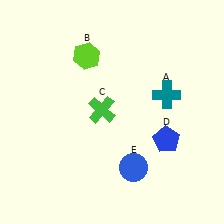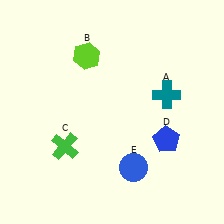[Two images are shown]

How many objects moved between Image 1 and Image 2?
1 object moved between the two images.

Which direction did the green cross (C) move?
The green cross (C) moved left.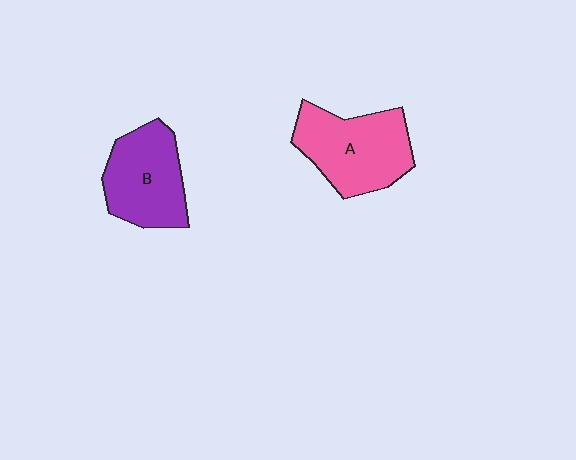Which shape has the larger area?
Shape A (pink).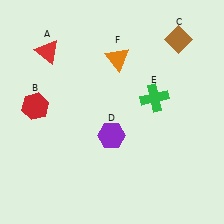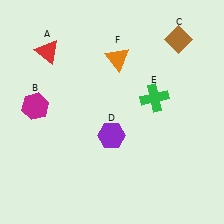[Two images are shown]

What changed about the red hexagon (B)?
In Image 1, B is red. In Image 2, it changed to magenta.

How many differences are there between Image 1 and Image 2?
There is 1 difference between the two images.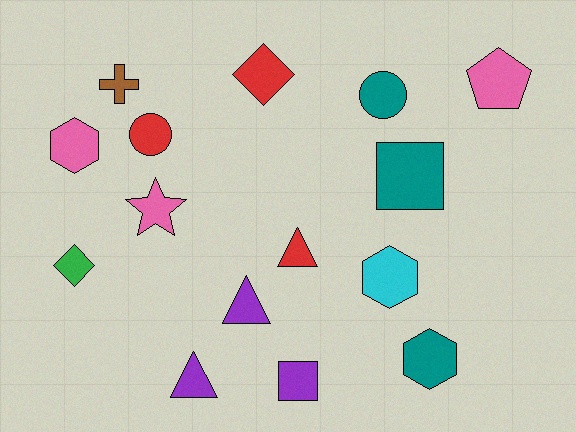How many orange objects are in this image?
There are no orange objects.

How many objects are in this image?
There are 15 objects.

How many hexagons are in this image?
There are 3 hexagons.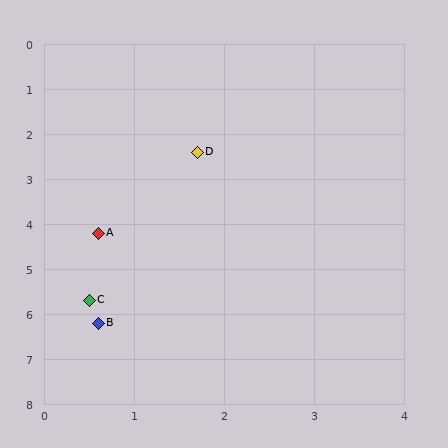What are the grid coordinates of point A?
Point A is at approximately (0.6, 4.2).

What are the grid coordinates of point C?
Point C is at approximately (0.5, 5.7).